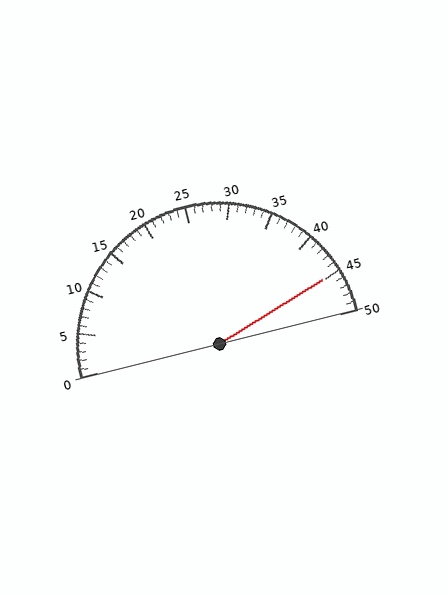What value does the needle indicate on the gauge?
The needle indicates approximately 45.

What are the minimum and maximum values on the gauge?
The gauge ranges from 0 to 50.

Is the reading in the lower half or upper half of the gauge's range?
The reading is in the upper half of the range (0 to 50).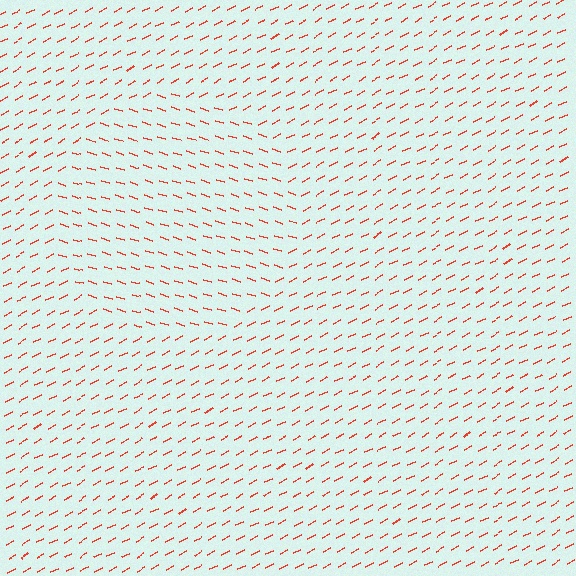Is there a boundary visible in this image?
Yes, there is a texture boundary formed by a change in line orientation.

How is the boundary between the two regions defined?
The boundary is defined purely by a change in line orientation (approximately 45 degrees difference). All lines are the same color and thickness.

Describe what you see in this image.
The image is filled with small red line segments. A circle region in the image has lines oriented differently from the surrounding lines, creating a visible texture boundary.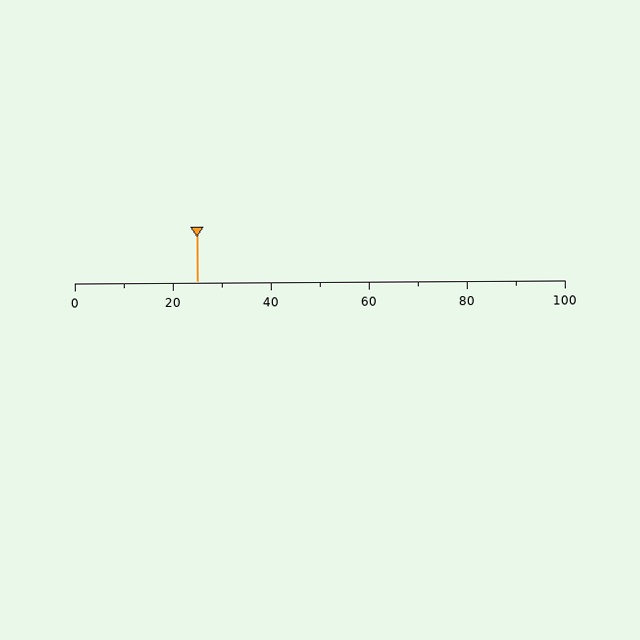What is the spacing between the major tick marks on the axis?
The major ticks are spaced 20 apart.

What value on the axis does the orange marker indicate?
The marker indicates approximately 25.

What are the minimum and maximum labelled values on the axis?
The axis runs from 0 to 100.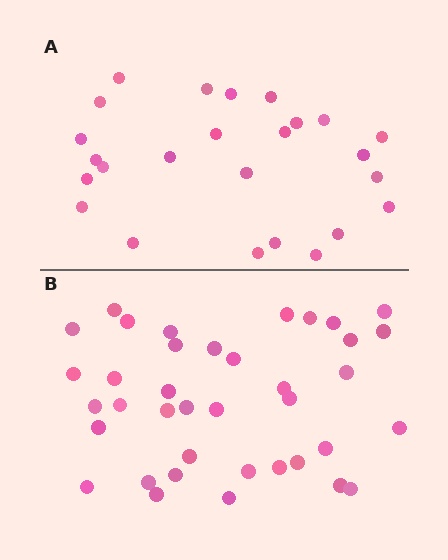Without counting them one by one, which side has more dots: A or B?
Region B (the bottom region) has more dots.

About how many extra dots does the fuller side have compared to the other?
Region B has approximately 15 more dots than region A.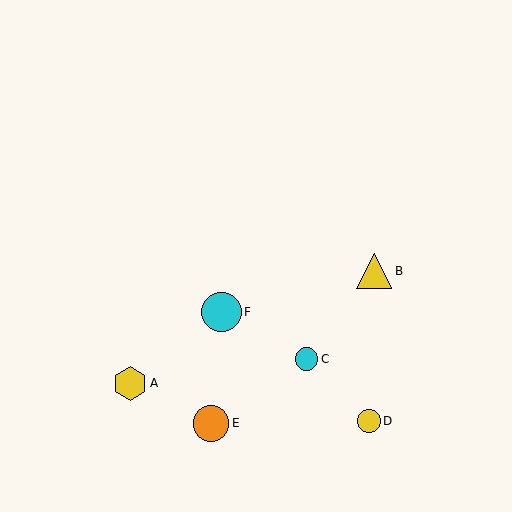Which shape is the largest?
The cyan circle (labeled F) is the largest.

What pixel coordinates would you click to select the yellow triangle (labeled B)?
Click at (374, 271) to select the yellow triangle B.